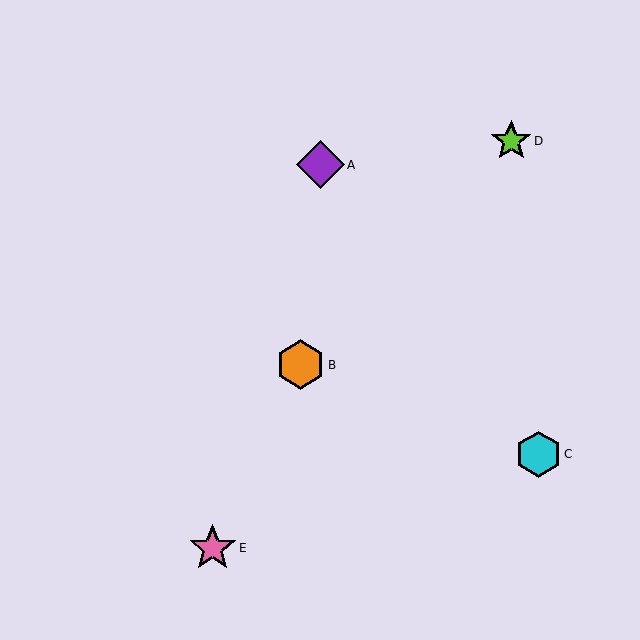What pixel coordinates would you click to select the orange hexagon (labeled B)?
Click at (300, 365) to select the orange hexagon B.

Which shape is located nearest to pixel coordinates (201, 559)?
The pink star (labeled E) at (213, 548) is nearest to that location.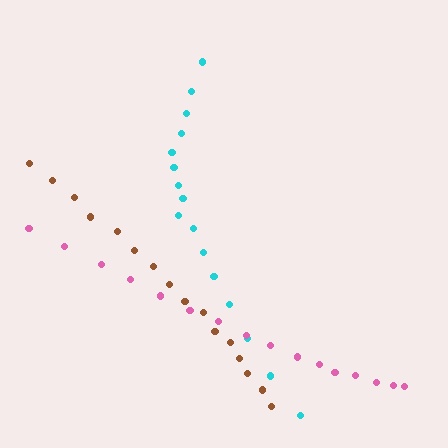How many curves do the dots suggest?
There are 3 distinct paths.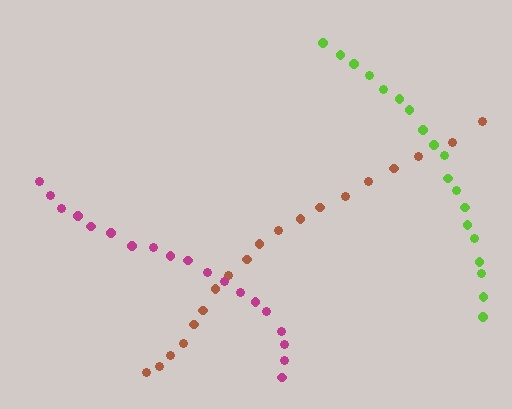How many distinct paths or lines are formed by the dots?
There are 3 distinct paths.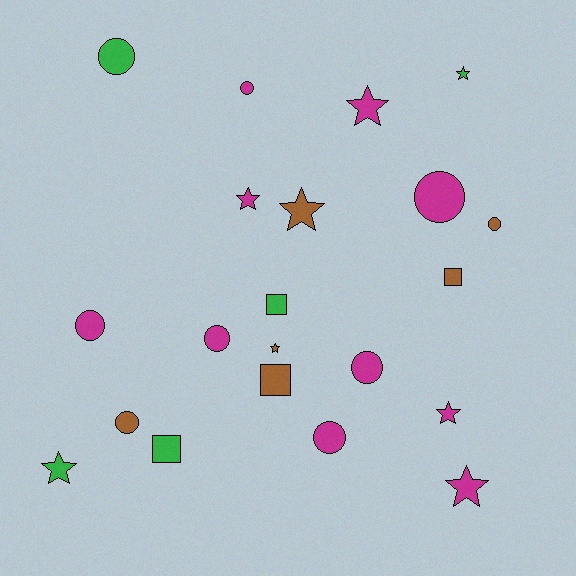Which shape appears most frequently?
Circle, with 9 objects.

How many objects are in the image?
There are 21 objects.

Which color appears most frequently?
Magenta, with 10 objects.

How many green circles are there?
There is 1 green circle.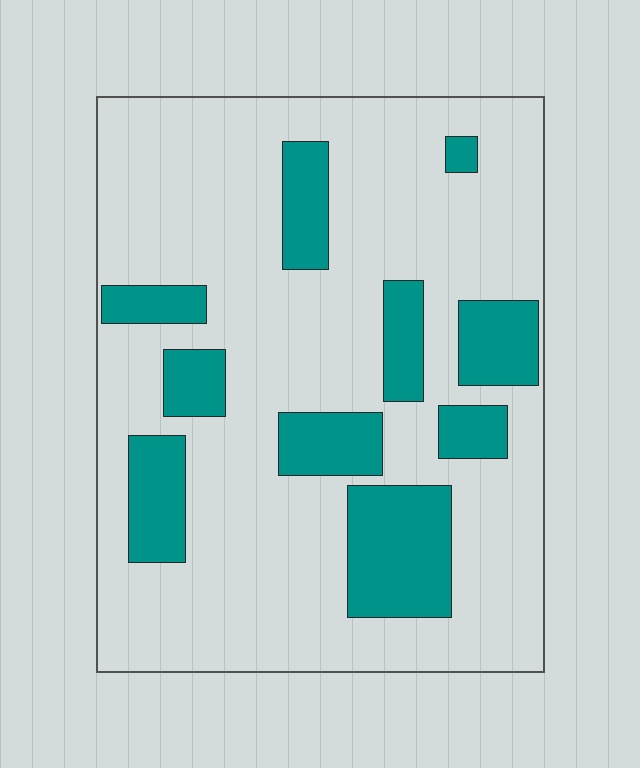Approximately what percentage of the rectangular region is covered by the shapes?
Approximately 25%.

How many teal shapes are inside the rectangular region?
10.